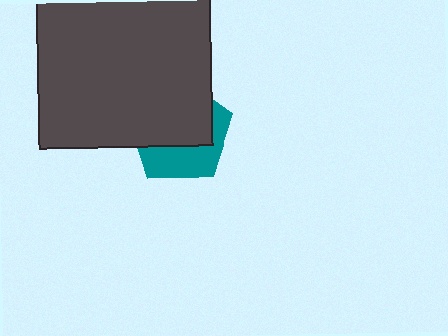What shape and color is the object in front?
The object in front is a dark gray rectangle.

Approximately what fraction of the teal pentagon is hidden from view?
Roughly 59% of the teal pentagon is hidden behind the dark gray rectangle.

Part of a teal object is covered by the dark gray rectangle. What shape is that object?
It is a pentagon.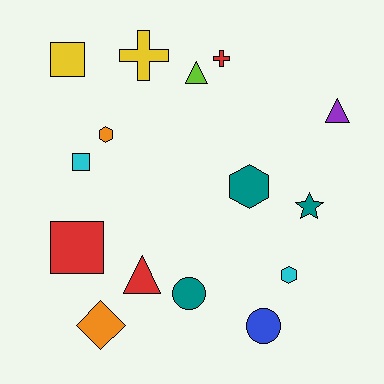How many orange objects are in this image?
There are 2 orange objects.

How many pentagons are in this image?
There are no pentagons.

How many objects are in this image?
There are 15 objects.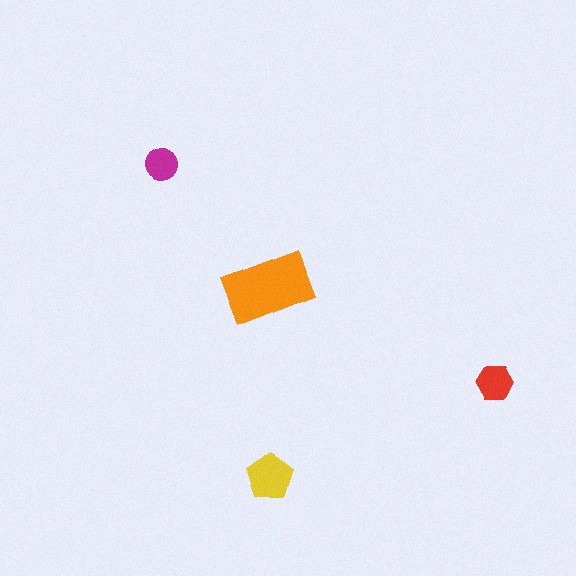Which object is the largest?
The orange rectangle.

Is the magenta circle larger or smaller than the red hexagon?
Smaller.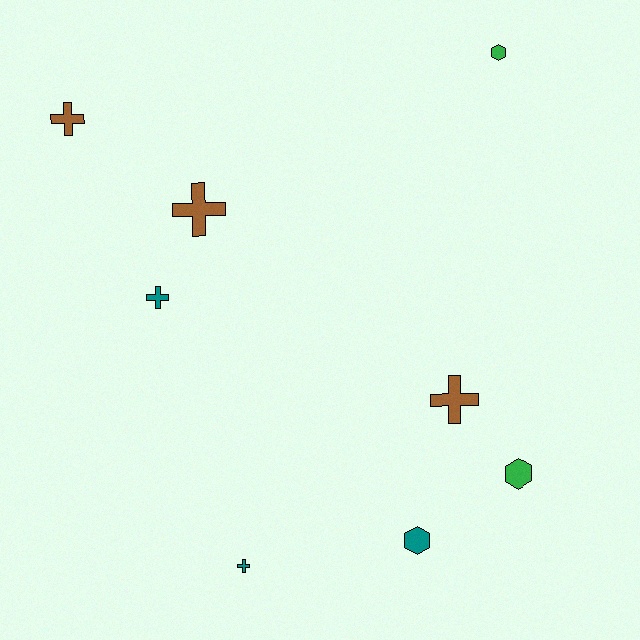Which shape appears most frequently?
Cross, with 5 objects.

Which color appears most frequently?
Brown, with 3 objects.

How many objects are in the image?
There are 8 objects.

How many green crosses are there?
There are no green crosses.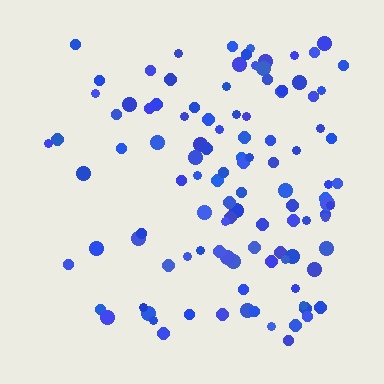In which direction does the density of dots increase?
From left to right, with the right side densest.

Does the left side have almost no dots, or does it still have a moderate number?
Still a moderate number, just noticeably fewer than the right.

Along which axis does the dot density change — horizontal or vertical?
Horizontal.